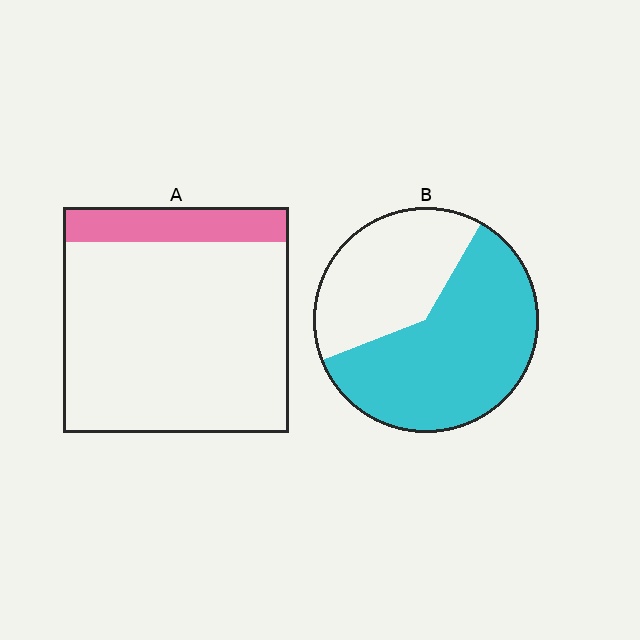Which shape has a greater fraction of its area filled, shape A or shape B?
Shape B.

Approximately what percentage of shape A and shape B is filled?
A is approximately 15% and B is approximately 60%.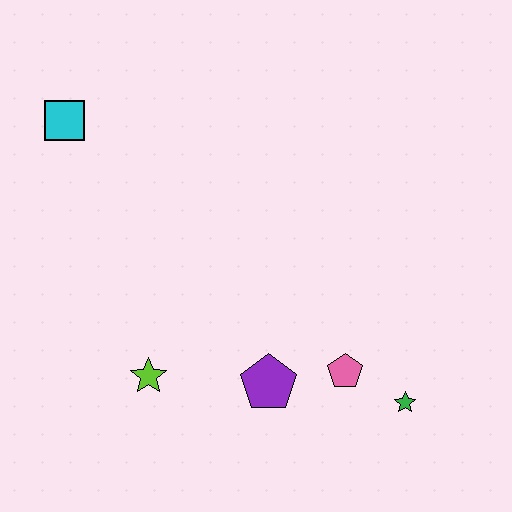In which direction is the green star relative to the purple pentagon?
The green star is to the right of the purple pentagon.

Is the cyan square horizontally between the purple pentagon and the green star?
No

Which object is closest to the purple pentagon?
The pink pentagon is closest to the purple pentagon.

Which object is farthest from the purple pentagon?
The cyan square is farthest from the purple pentagon.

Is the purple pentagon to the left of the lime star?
No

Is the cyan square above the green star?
Yes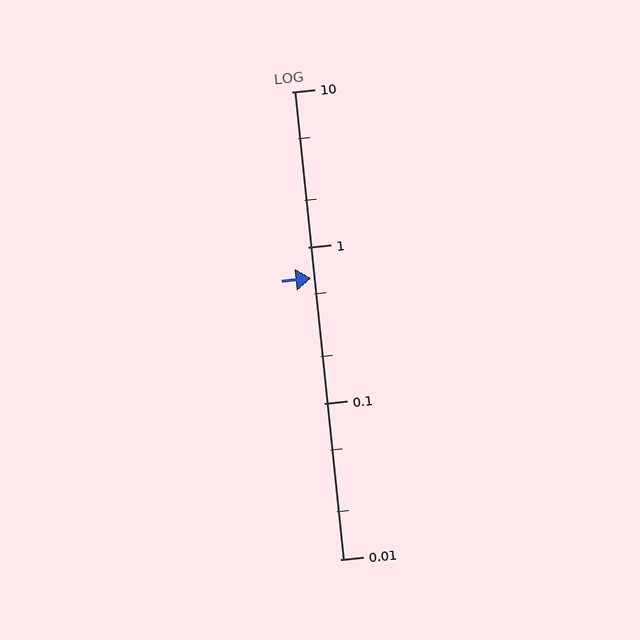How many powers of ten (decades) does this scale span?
The scale spans 3 decades, from 0.01 to 10.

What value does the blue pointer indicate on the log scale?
The pointer indicates approximately 0.64.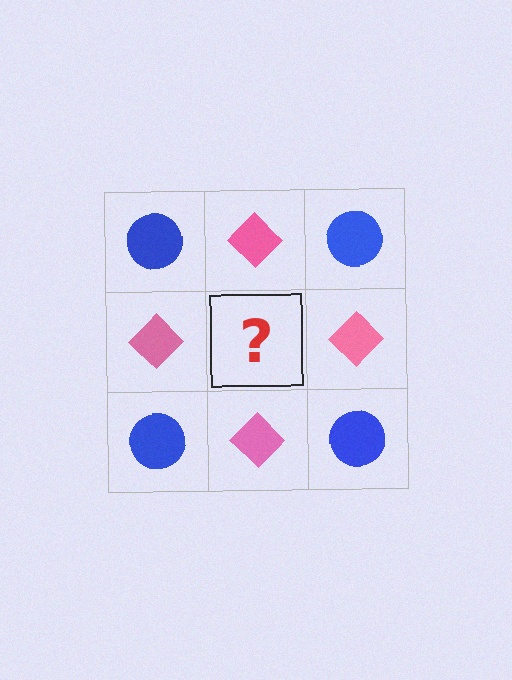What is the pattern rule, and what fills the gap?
The rule is that it alternates blue circle and pink diamond in a checkerboard pattern. The gap should be filled with a blue circle.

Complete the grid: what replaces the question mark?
The question mark should be replaced with a blue circle.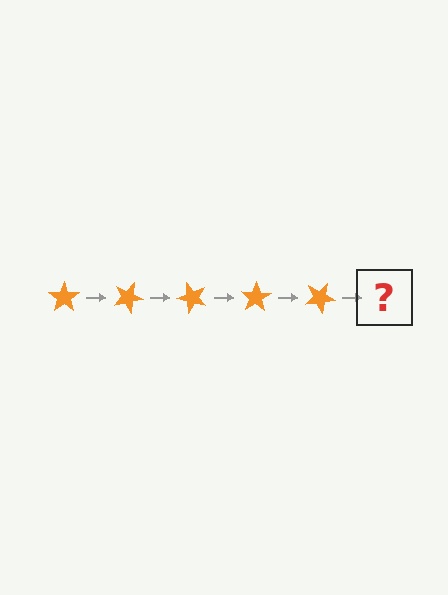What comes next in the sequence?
The next element should be an orange star rotated 125 degrees.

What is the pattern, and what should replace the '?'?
The pattern is that the star rotates 25 degrees each step. The '?' should be an orange star rotated 125 degrees.